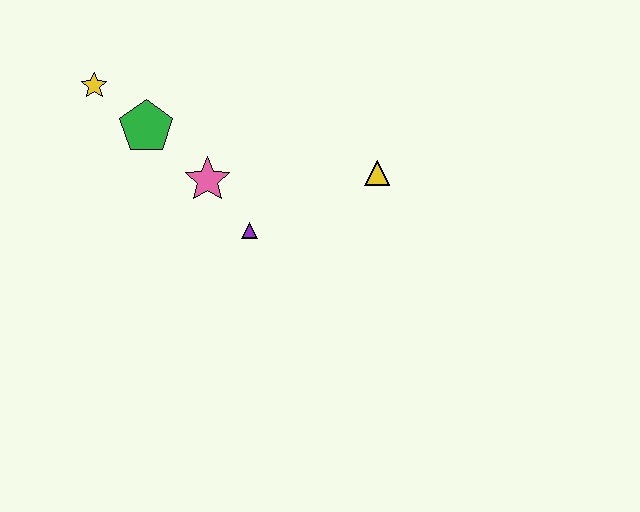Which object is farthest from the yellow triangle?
The yellow star is farthest from the yellow triangle.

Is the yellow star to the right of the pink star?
No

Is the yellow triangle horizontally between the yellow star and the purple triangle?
No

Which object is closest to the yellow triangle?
The purple triangle is closest to the yellow triangle.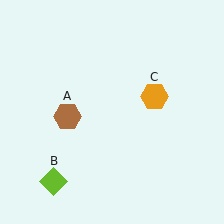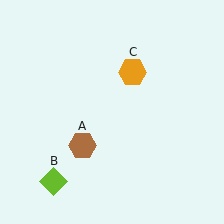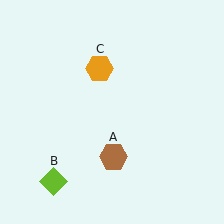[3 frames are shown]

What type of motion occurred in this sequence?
The brown hexagon (object A), orange hexagon (object C) rotated counterclockwise around the center of the scene.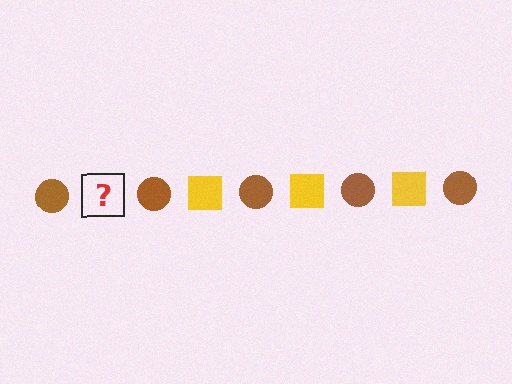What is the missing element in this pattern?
The missing element is a yellow square.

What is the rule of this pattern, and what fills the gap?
The rule is that the pattern alternates between brown circle and yellow square. The gap should be filled with a yellow square.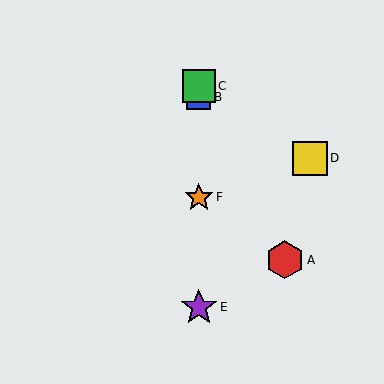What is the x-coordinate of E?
Object E is at x≈199.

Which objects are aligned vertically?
Objects B, C, E, F are aligned vertically.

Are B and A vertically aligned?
No, B is at x≈199 and A is at x≈285.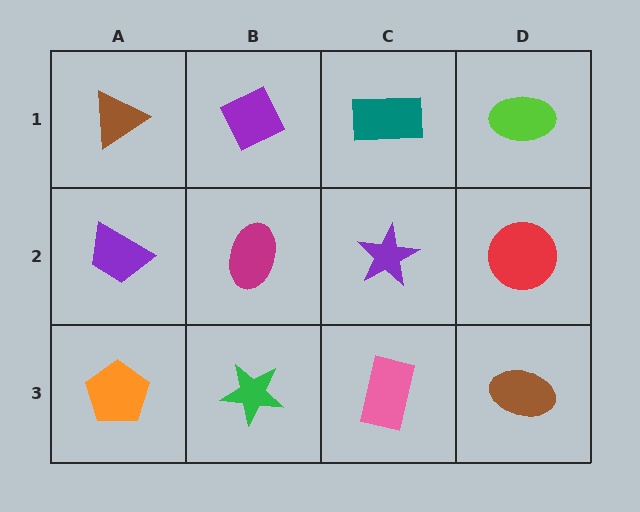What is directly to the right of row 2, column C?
A red circle.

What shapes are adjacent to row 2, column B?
A purple diamond (row 1, column B), a green star (row 3, column B), a purple trapezoid (row 2, column A), a purple star (row 2, column C).